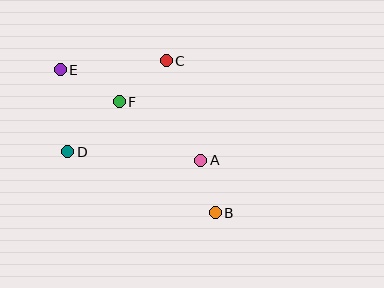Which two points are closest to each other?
Points A and B are closest to each other.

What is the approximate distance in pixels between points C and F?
The distance between C and F is approximately 62 pixels.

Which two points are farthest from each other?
Points B and E are farthest from each other.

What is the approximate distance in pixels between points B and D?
The distance between B and D is approximately 160 pixels.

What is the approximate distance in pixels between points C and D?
The distance between C and D is approximately 134 pixels.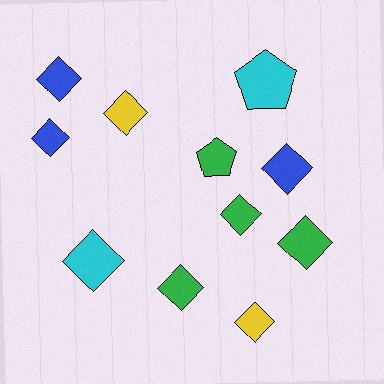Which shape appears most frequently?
Diamond, with 9 objects.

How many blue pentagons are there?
There are no blue pentagons.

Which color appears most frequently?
Green, with 4 objects.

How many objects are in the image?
There are 11 objects.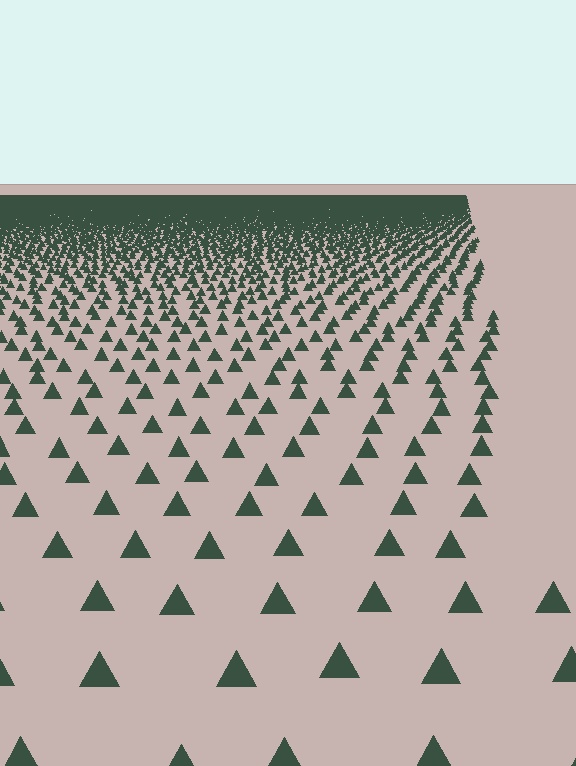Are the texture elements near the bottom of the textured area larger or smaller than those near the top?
Larger. Near the bottom, elements are closer to the viewer and appear at a bigger on-screen size.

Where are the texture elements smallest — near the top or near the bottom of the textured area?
Near the top.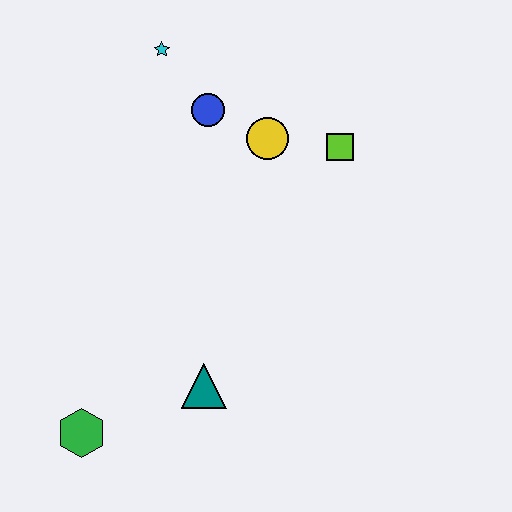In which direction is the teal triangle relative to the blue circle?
The teal triangle is below the blue circle.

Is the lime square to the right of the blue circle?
Yes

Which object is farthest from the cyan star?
The green hexagon is farthest from the cyan star.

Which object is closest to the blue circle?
The yellow circle is closest to the blue circle.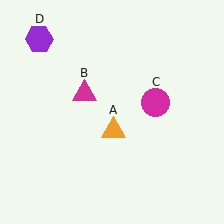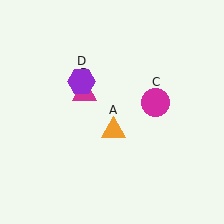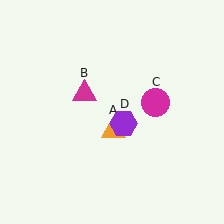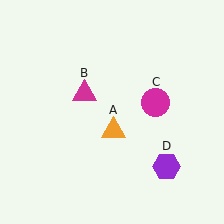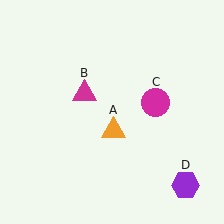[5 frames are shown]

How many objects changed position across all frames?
1 object changed position: purple hexagon (object D).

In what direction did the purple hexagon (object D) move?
The purple hexagon (object D) moved down and to the right.